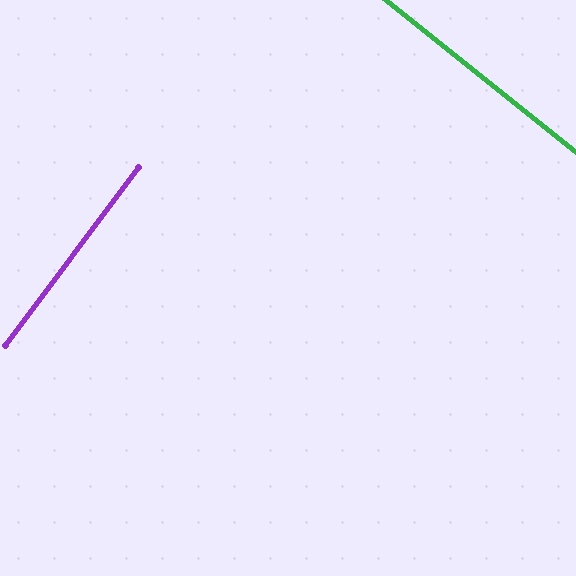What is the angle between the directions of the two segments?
Approximately 88 degrees.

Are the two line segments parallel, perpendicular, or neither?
Perpendicular — they meet at approximately 88°.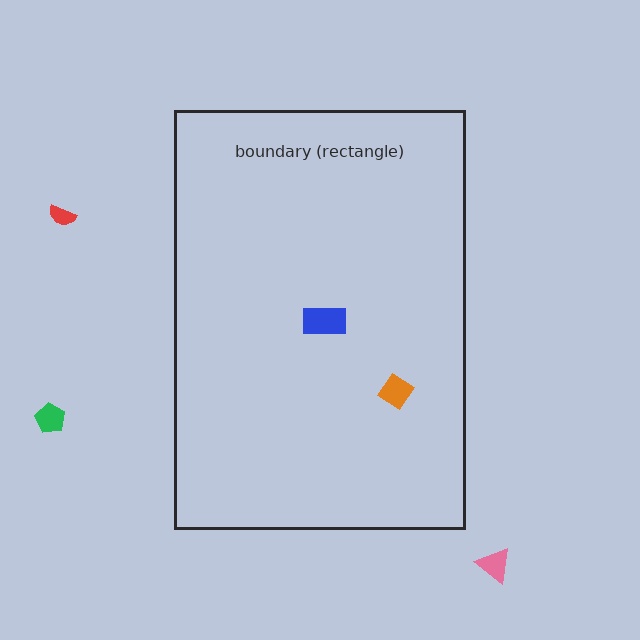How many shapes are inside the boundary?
2 inside, 3 outside.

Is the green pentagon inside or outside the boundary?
Outside.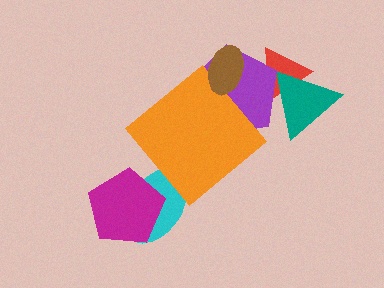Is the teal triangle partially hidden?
Yes, it is partially covered by another shape.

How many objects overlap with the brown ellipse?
1 object overlaps with the brown ellipse.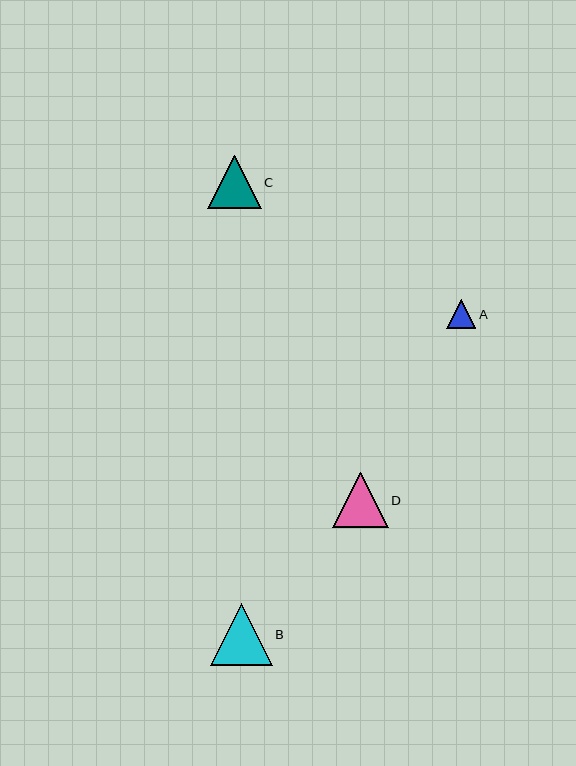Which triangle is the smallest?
Triangle A is the smallest with a size of approximately 29 pixels.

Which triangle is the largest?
Triangle B is the largest with a size of approximately 62 pixels.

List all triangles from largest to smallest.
From largest to smallest: B, D, C, A.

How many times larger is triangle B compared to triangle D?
Triangle B is approximately 1.1 times the size of triangle D.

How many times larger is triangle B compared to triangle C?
Triangle B is approximately 1.2 times the size of triangle C.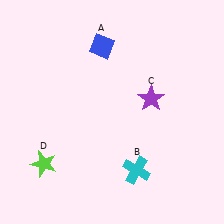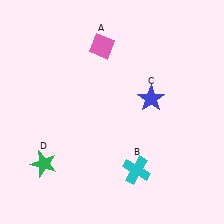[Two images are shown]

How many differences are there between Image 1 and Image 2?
There are 3 differences between the two images.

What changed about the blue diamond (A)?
In Image 1, A is blue. In Image 2, it changed to pink.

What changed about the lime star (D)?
In Image 1, D is lime. In Image 2, it changed to green.